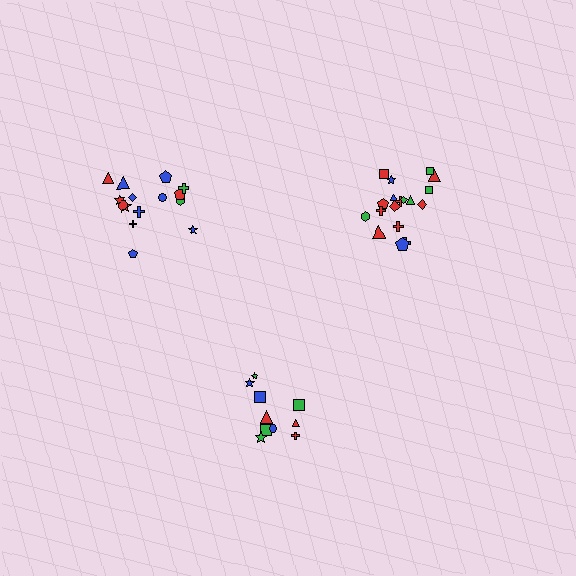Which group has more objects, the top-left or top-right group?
The top-right group.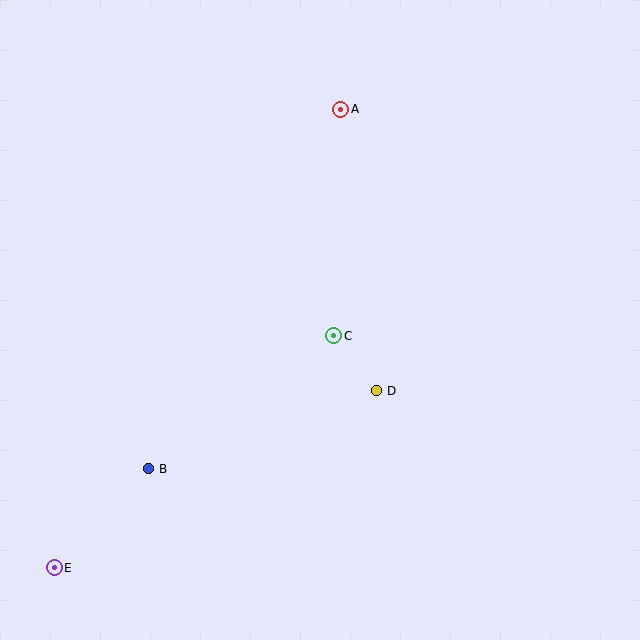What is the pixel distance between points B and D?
The distance between B and D is 241 pixels.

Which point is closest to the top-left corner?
Point A is closest to the top-left corner.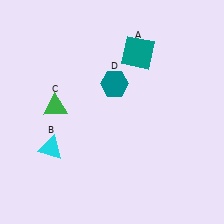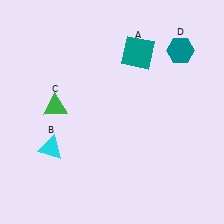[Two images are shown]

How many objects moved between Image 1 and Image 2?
1 object moved between the two images.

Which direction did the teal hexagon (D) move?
The teal hexagon (D) moved right.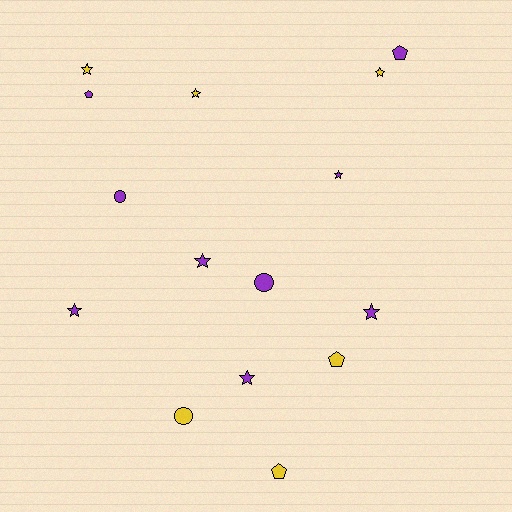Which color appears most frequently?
Purple, with 9 objects.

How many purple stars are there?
There are 5 purple stars.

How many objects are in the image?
There are 15 objects.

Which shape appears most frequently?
Star, with 8 objects.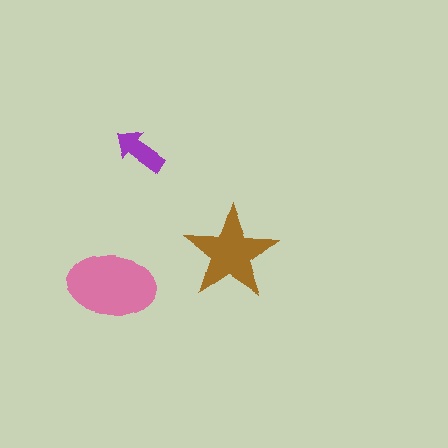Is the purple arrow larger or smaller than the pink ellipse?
Smaller.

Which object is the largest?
The pink ellipse.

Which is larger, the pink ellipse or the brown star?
The pink ellipse.